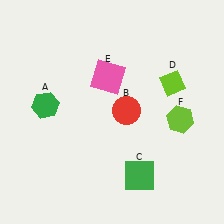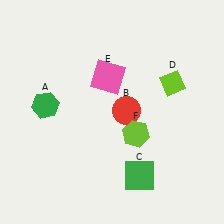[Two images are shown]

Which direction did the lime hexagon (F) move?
The lime hexagon (F) moved left.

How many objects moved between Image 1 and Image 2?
1 object moved between the two images.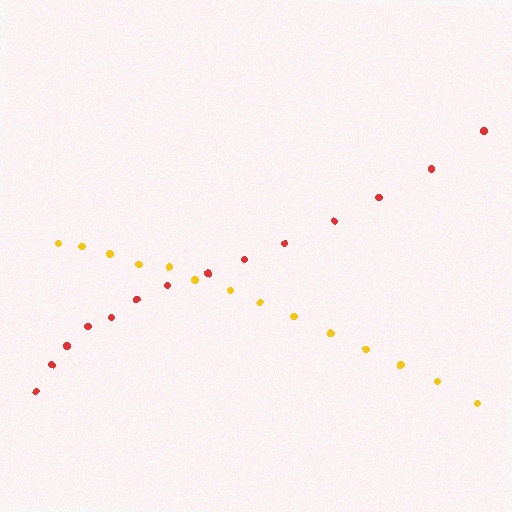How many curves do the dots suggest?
There are 2 distinct paths.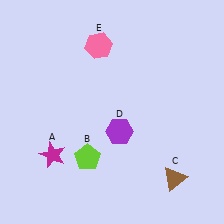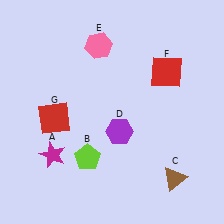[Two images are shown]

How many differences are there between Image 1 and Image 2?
There are 2 differences between the two images.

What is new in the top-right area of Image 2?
A red square (F) was added in the top-right area of Image 2.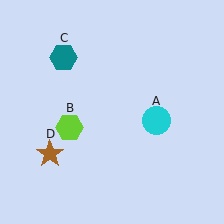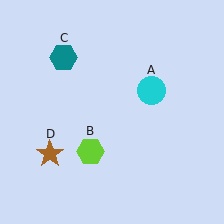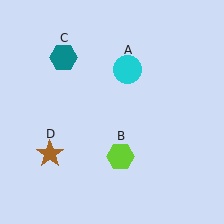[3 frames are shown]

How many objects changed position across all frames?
2 objects changed position: cyan circle (object A), lime hexagon (object B).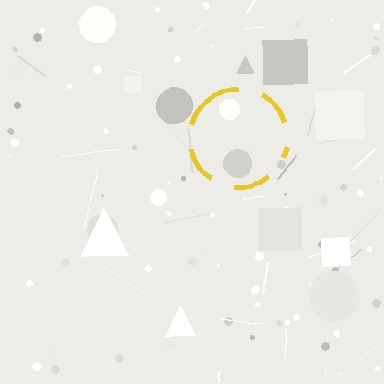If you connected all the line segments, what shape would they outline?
They would outline a circle.